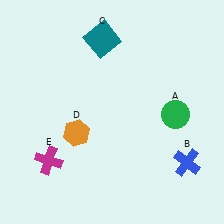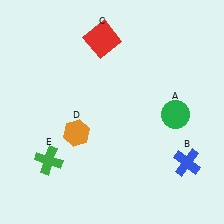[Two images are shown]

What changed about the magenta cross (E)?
In Image 1, E is magenta. In Image 2, it changed to green.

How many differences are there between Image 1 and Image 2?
There are 2 differences between the two images.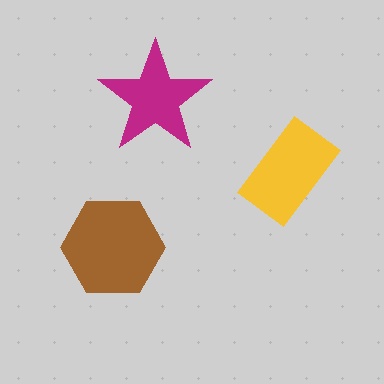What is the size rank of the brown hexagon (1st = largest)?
1st.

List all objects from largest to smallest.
The brown hexagon, the yellow rectangle, the magenta star.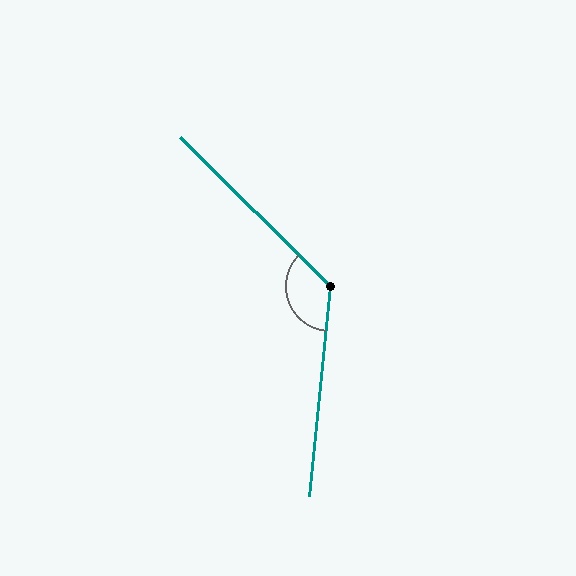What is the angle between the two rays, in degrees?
Approximately 129 degrees.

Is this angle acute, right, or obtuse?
It is obtuse.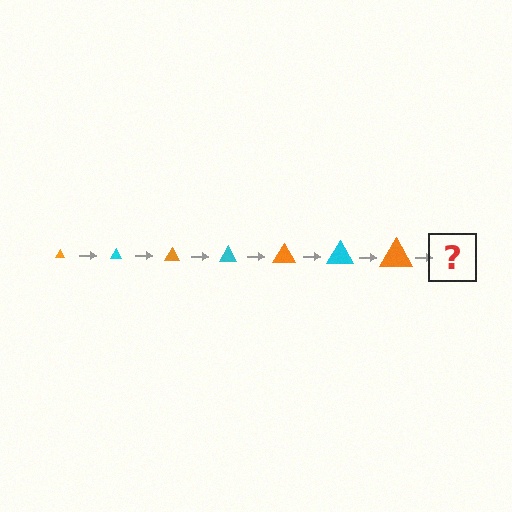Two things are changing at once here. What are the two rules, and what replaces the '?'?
The two rules are that the triangle grows larger each step and the color cycles through orange and cyan. The '?' should be a cyan triangle, larger than the previous one.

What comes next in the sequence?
The next element should be a cyan triangle, larger than the previous one.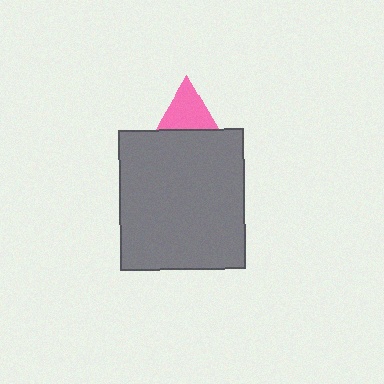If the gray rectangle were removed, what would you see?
You would see the complete pink triangle.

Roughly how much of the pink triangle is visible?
A small part of it is visible (roughly 35%).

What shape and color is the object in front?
The object in front is a gray rectangle.